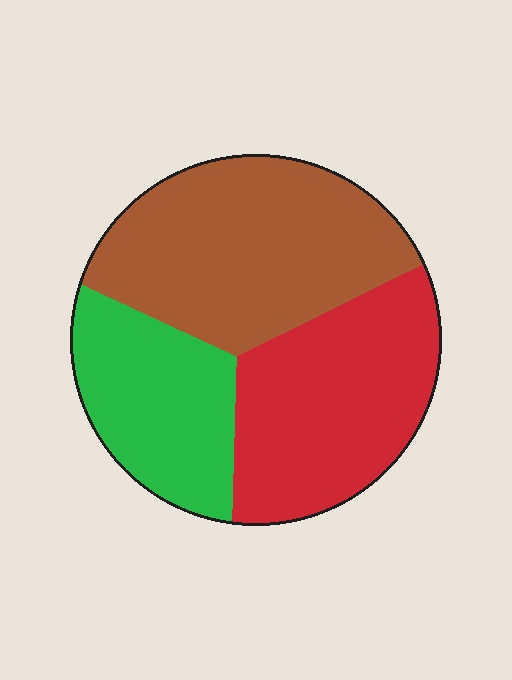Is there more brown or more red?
Brown.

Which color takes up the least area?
Green, at roughly 25%.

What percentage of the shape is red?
Red takes up about one third (1/3) of the shape.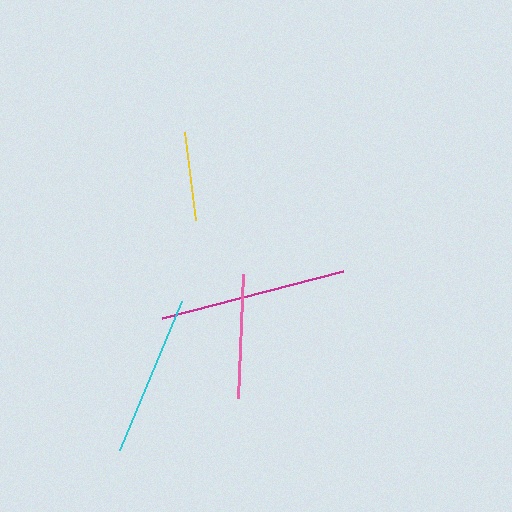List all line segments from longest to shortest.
From longest to shortest: magenta, cyan, pink, yellow.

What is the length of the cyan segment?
The cyan segment is approximately 161 pixels long.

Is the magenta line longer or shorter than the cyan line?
The magenta line is longer than the cyan line.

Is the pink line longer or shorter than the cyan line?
The cyan line is longer than the pink line.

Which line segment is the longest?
The magenta line is the longest at approximately 187 pixels.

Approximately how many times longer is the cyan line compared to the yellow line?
The cyan line is approximately 1.8 times the length of the yellow line.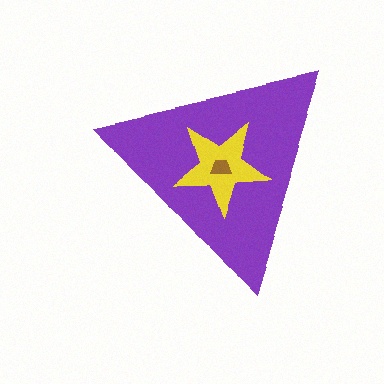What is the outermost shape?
The purple triangle.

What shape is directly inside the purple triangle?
The yellow star.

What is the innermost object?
The brown trapezoid.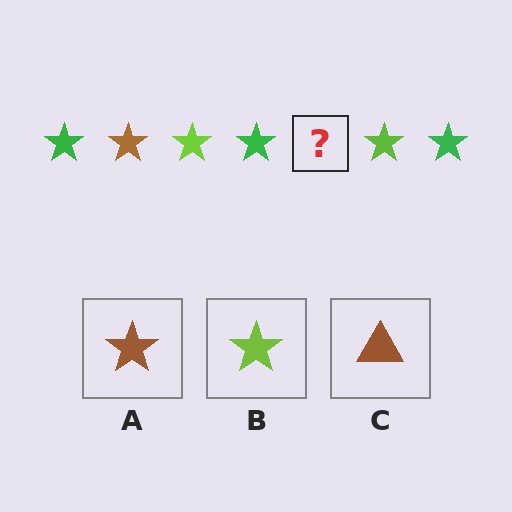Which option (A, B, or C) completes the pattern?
A.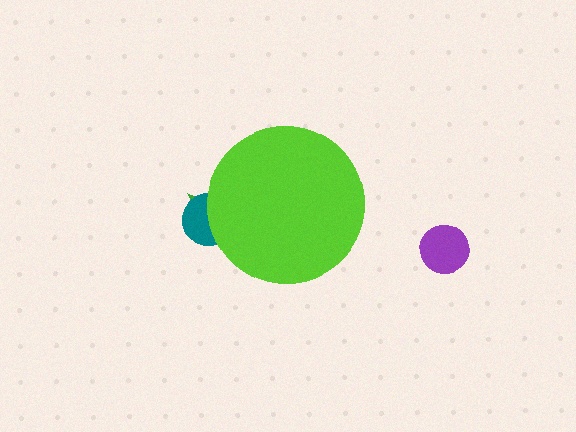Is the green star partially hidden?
Yes, the green star is partially hidden behind the lime circle.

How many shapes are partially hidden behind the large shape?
2 shapes are partially hidden.